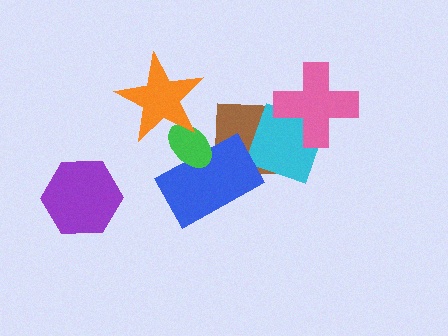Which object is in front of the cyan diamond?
The pink cross is in front of the cyan diamond.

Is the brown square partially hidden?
Yes, it is partially covered by another shape.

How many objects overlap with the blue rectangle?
2 objects overlap with the blue rectangle.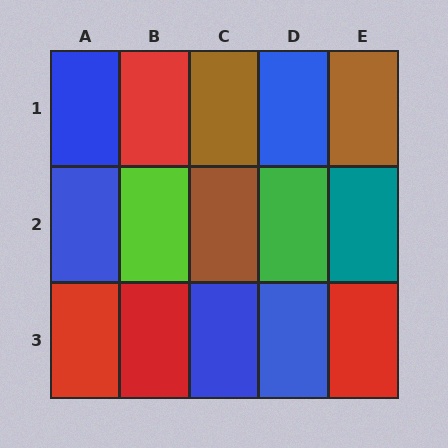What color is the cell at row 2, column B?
Lime.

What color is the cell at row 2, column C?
Brown.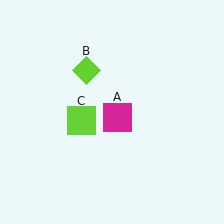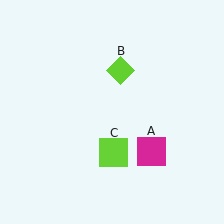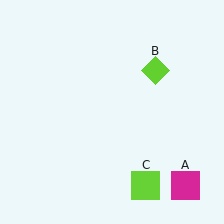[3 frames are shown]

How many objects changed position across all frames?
3 objects changed position: magenta square (object A), lime diamond (object B), lime square (object C).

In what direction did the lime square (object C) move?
The lime square (object C) moved down and to the right.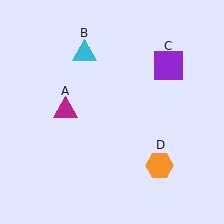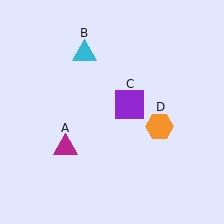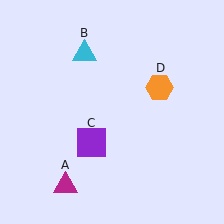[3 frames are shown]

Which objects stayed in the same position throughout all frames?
Cyan triangle (object B) remained stationary.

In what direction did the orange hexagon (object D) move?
The orange hexagon (object D) moved up.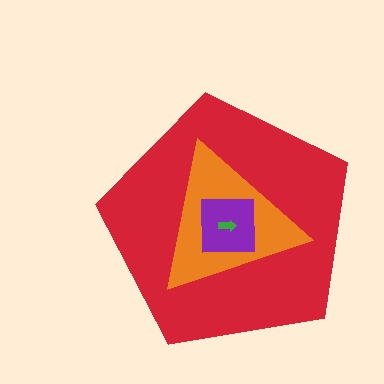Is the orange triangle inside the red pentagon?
Yes.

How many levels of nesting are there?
4.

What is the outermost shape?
The red pentagon.